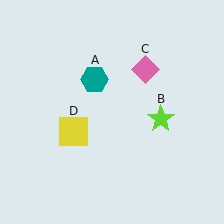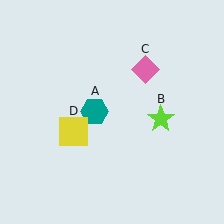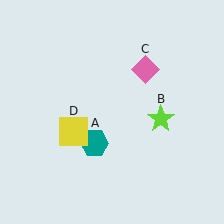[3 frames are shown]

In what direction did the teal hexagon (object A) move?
The teal hexagon (object A) moved down.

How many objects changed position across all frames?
1 object changed position: teal hexagon (object A).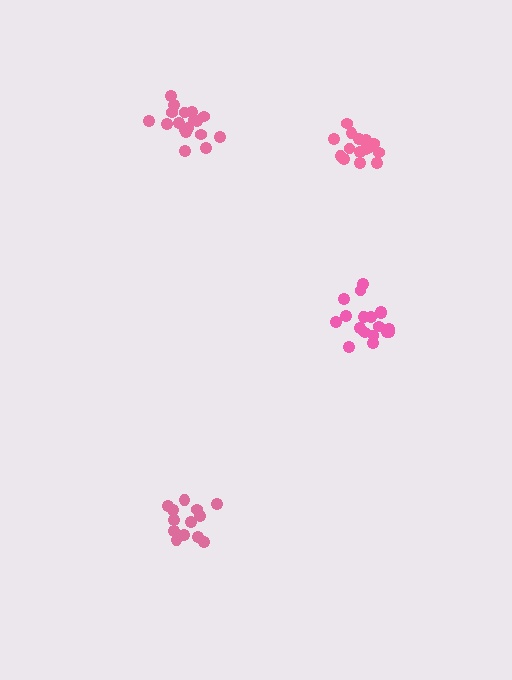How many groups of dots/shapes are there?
There are 4 groups.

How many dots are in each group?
Group 1: 16 dots, Group 2: 18 dots, Group 3: 13 dots, Group 4: 18 dots (65 total).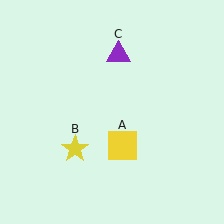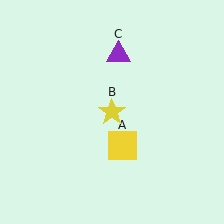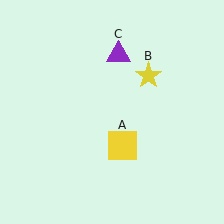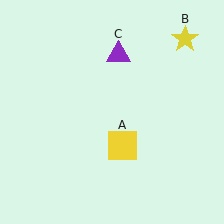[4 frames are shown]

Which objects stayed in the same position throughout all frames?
Yellow square (object A) and purple triangle (object C) remained stationary.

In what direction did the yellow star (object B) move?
The yellow star (object B) moved up and to the right.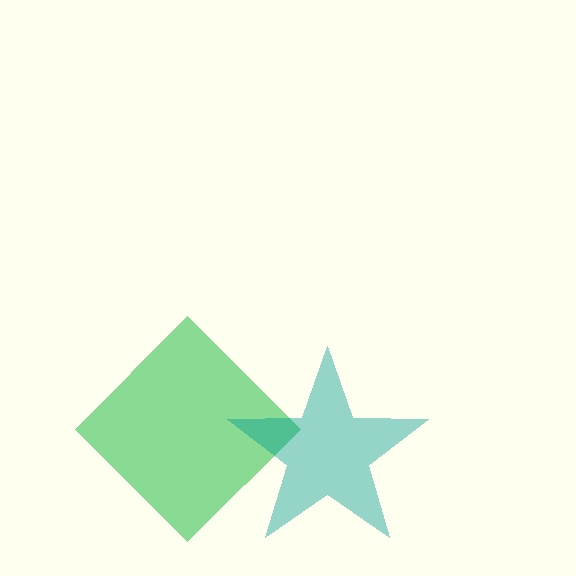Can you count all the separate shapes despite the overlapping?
Yes, there are 2 separate shapes.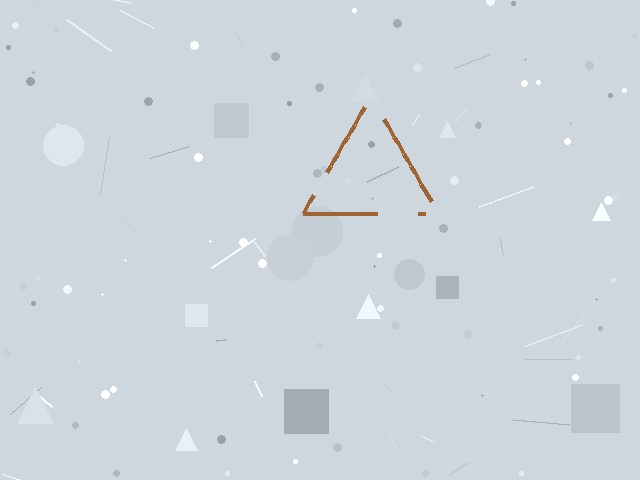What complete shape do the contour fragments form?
The contour fragments form a triangle.